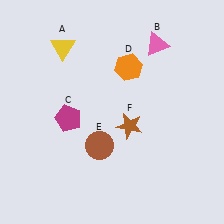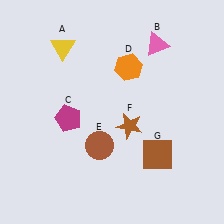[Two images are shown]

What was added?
A brown square (G) was added in Image 2.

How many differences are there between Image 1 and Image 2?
There is 1 difference between the two images.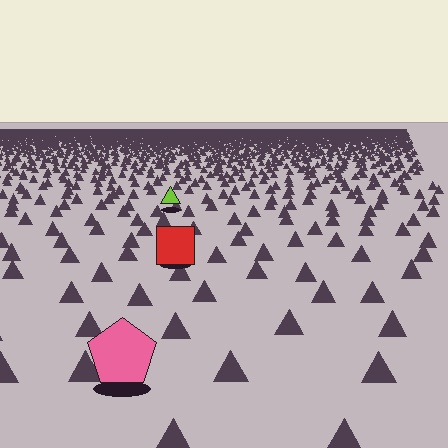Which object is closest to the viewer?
The pink pentagon is closest. The texture marks near it are larger and more spread out.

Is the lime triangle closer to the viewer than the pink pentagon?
No. The pink pentagon is closer — you can tell from the texture gradient: the ground texture is coarser near it.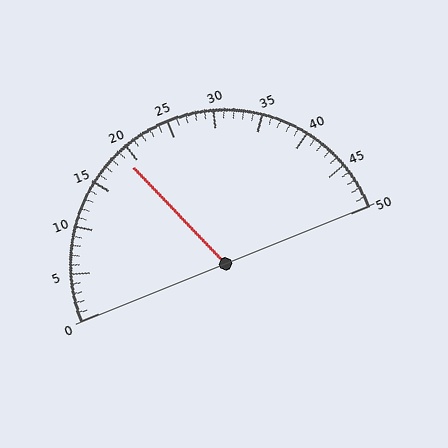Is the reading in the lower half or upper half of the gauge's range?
The reading is in the lower half of the range (0 to 50).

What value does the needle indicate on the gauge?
The needle indicates approximately 19.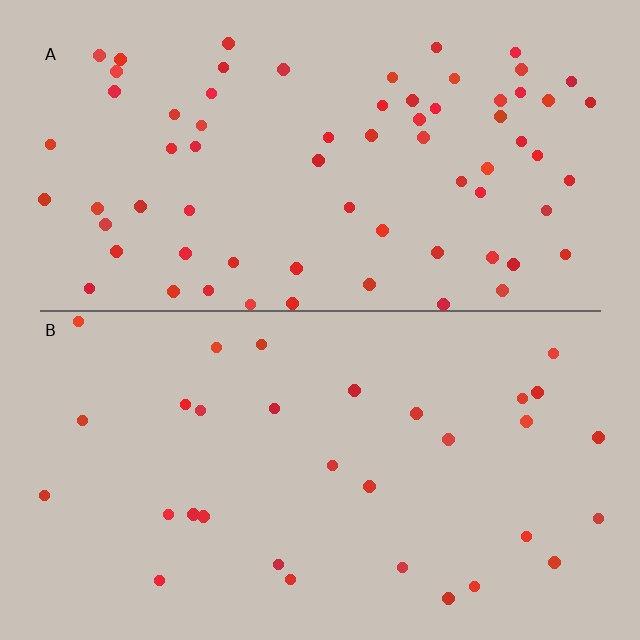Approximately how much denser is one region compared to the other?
Approximately 2.2× — region A over region B.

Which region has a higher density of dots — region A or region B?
A (the top).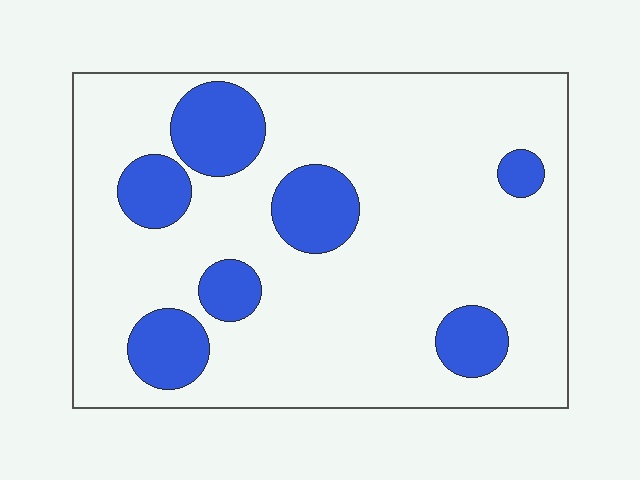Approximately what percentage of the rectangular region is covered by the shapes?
Approximately 20%.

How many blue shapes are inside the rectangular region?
7.